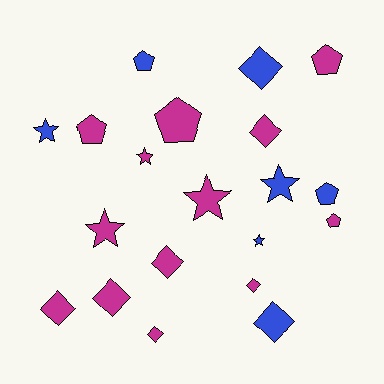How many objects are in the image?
There are 20 objects.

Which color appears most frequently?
Magenta, with 13 objects.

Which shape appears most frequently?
Diamond, with 8 objects.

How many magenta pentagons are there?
There are 4 magenta pentagons.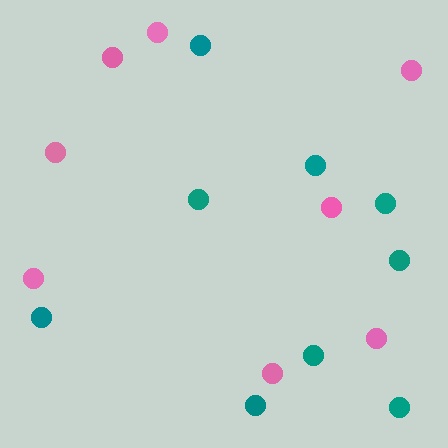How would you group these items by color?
There are 2 groups: one group of pink circles (8) and one group of teal circles (9).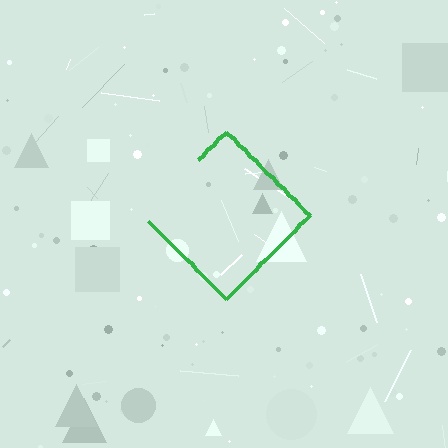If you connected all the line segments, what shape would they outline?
They would outline a diamond.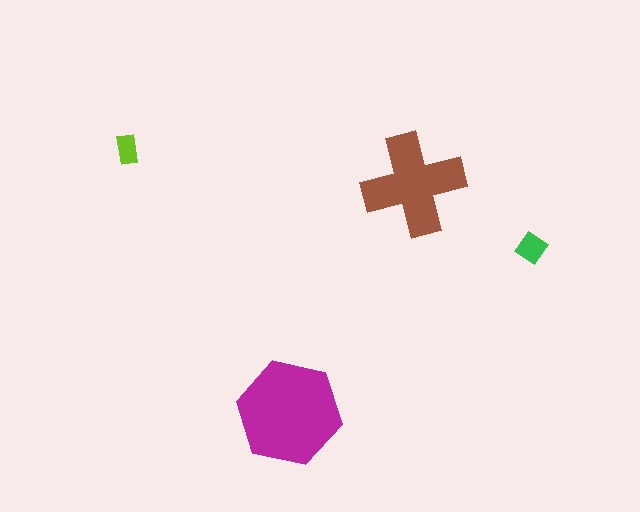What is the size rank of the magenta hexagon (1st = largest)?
1st.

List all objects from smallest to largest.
The lime rectangle, the green diamond, the brown cross, the magenta hexagon.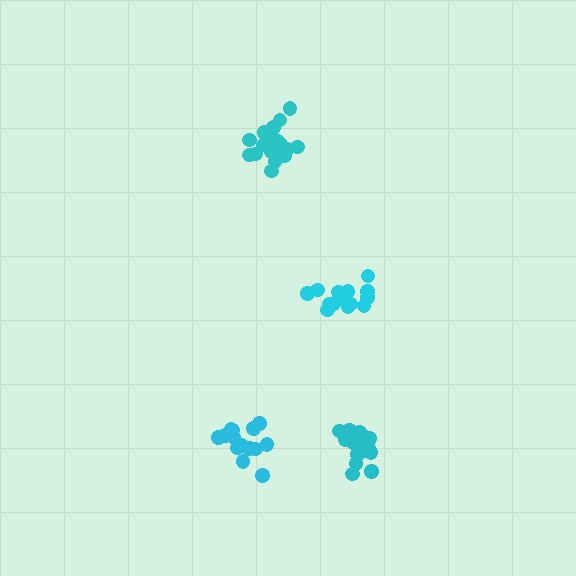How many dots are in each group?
Group 1: 14 dots, Group 2: 14 dots, Group 3: 19 dots, Group 4: 18 dots (65 total).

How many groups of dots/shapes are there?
There are 4 groups.